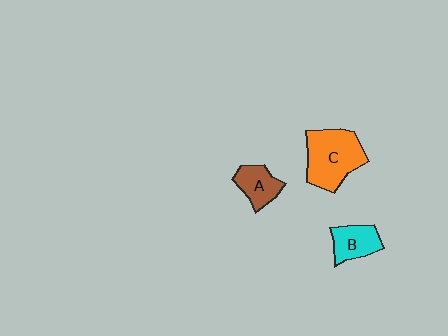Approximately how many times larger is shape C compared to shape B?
Approximately 1.9 times.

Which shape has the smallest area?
Shape A (brown).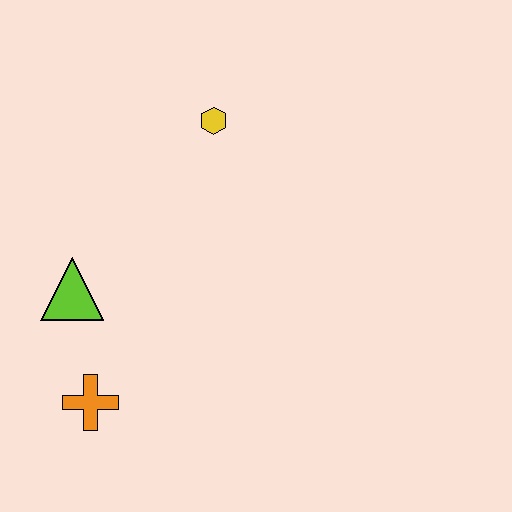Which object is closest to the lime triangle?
The orange cross is closest to the lime triangle.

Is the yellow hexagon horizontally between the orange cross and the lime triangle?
No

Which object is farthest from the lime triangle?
The yellow hexagon is farthest from the lime triangle.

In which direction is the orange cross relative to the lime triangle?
The orange cross is below the lime triangle.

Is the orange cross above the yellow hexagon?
No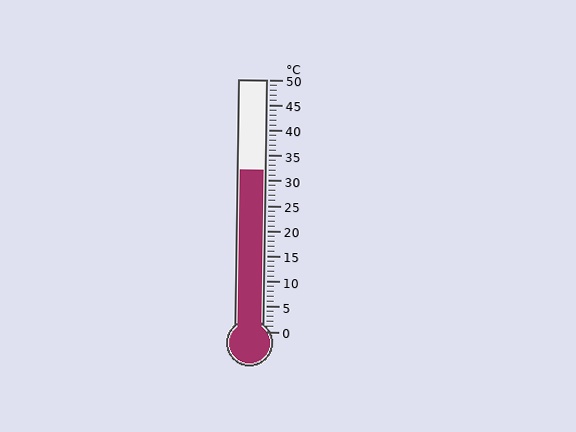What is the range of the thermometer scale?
The thermometer scale ranges from 0°C to 50°C.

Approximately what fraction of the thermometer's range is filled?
The thermometer is filled to approximately 65% of its range.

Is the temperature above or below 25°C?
The temperature is above 25°C.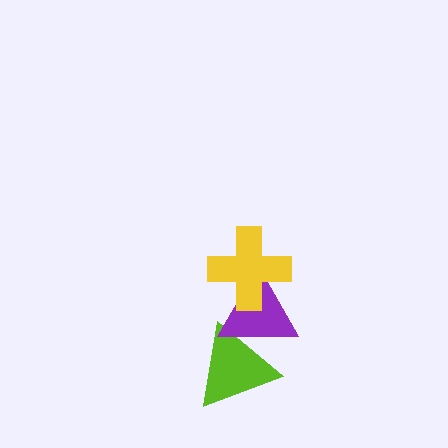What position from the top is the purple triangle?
The purple triangle is 2nd from the top.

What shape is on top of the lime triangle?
The purple triangle is on top of the lime triangle.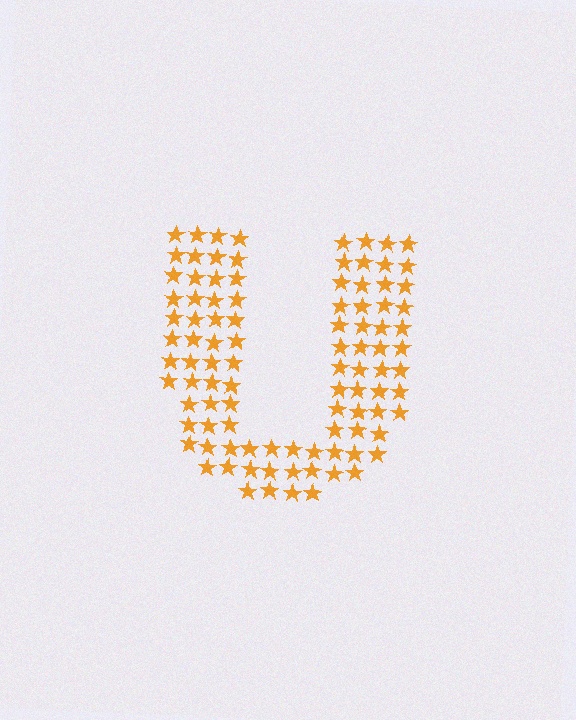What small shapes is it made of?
It is made of small stars.